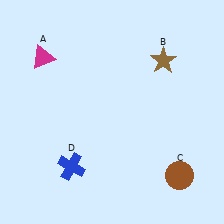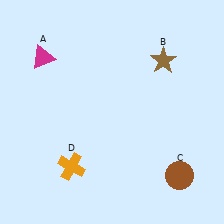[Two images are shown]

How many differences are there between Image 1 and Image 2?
There is 1 difference between the two images.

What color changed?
The cross (D) changed from blue in Image 1 to orange in Image 2.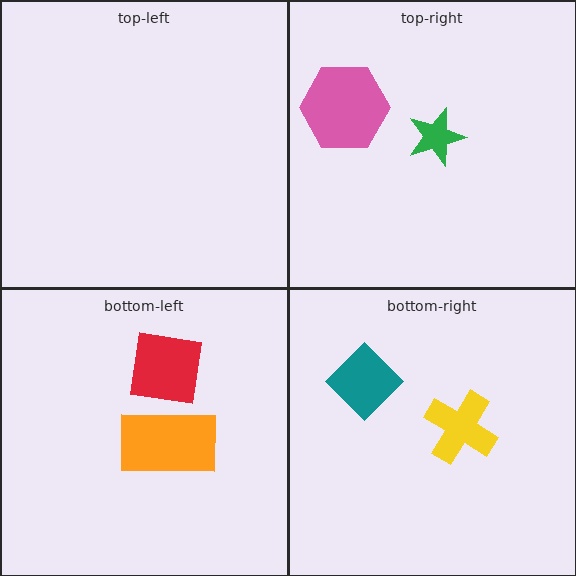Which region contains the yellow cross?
The bottom-right region.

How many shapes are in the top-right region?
2.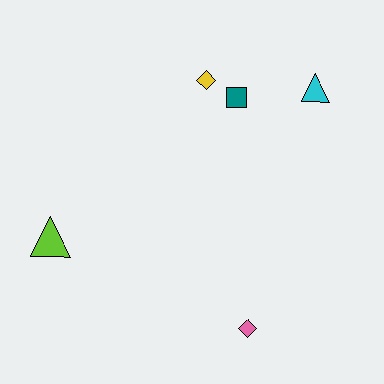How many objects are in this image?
There are 5 objects.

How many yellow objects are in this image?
There is 1 yellow object.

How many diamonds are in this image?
There are 2 diamonds.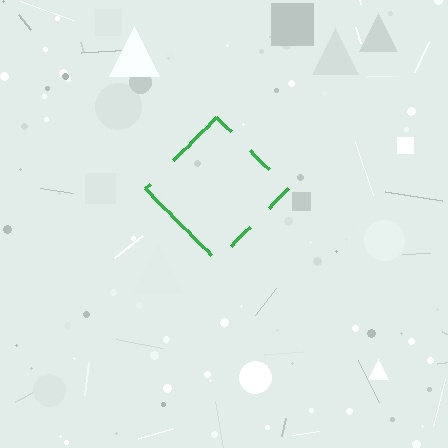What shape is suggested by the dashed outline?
The dashed outline suggests a diamond.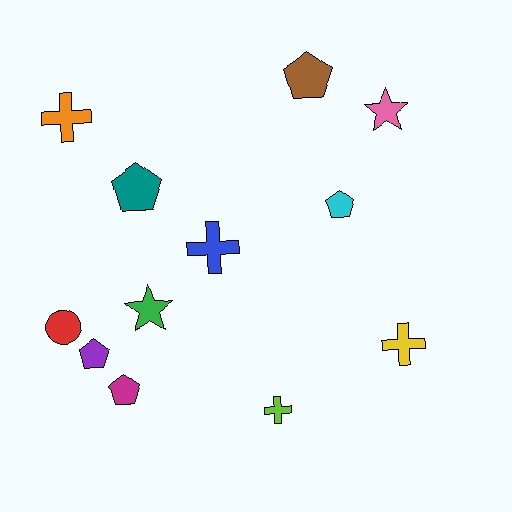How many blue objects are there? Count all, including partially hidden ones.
There is 1 blue object.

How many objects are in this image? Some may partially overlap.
There are 12 objects.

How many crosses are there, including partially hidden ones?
There are 4 crosses.